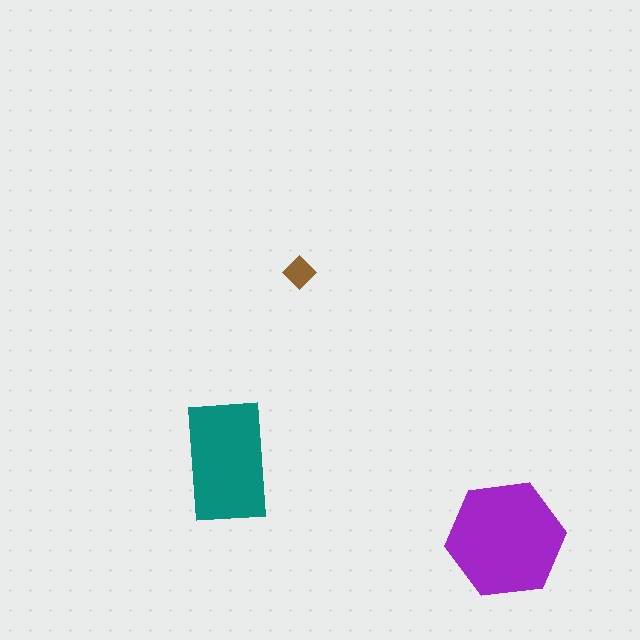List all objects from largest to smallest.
The purple hexagon, the teal rectangle, the brown diamond.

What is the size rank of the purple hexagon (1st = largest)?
1st.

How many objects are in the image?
There are 3 objects in the image.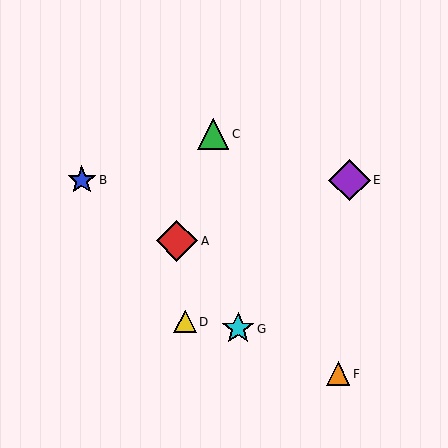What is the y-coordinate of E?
Object E is at y≈180.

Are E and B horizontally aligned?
Yes, both are at y≈180.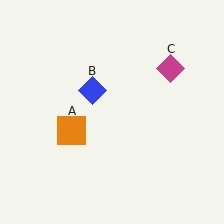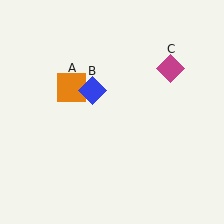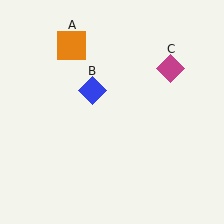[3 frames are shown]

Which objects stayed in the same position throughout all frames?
Blue diamond (object B) and magenta diamond (object C) remained stationary.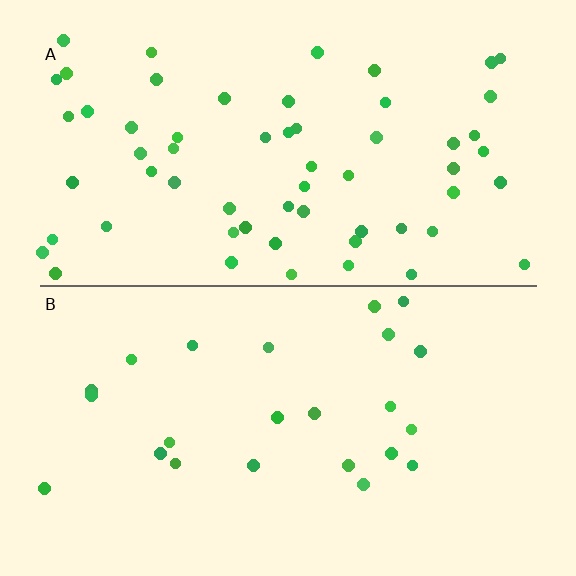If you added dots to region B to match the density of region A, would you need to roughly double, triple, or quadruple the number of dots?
Approximately triple.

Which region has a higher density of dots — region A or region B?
A (the top).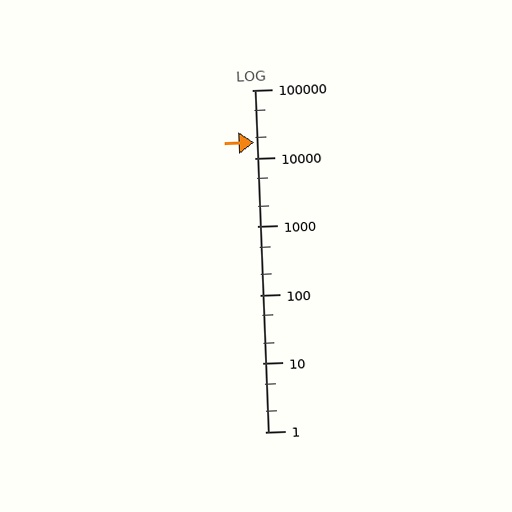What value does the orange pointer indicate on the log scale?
The pointer indicates approximately 17000.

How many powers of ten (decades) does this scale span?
The scale spans 5 decades, from 1 to 100000.